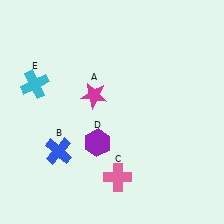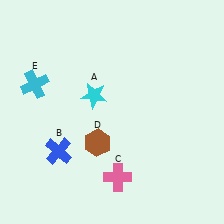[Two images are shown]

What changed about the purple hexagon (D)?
In Image 1, D is purple. In Image 2, it changed to brown.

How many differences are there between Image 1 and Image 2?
There are 2 differences between the two images.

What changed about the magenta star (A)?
In Image 1, A is magenta. In Image 2, it changed to cyan.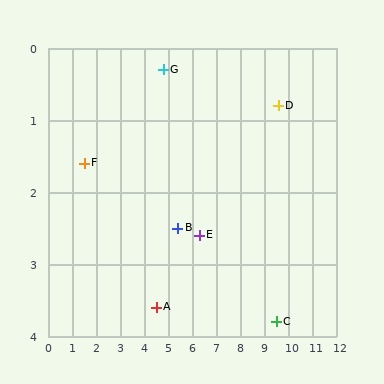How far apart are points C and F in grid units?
Points C and F are about 8.3 grid units apart.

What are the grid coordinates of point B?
Point B is at approximately (5.4, 2.5).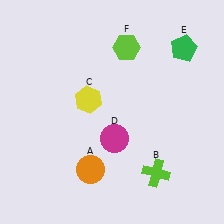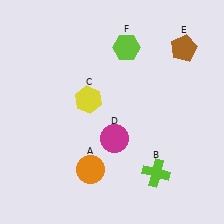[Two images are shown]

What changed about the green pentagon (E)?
In Image 1, E is green. In Image 2, it changed to brown.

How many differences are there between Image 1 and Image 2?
There is 1 difference between the two images.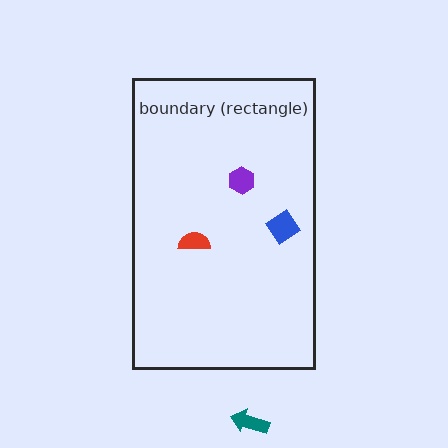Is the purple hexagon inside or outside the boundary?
Inside.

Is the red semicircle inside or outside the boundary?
Inside.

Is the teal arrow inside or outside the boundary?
Outside.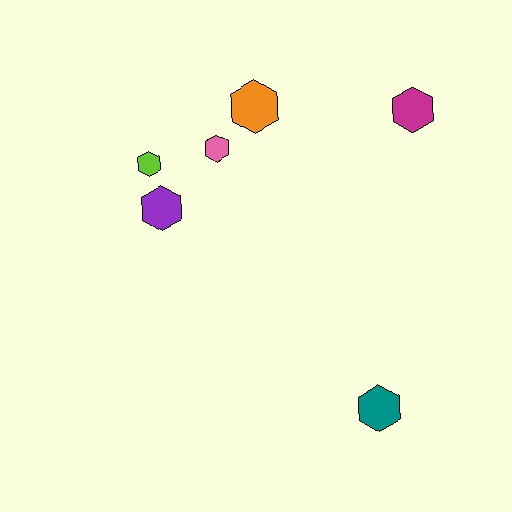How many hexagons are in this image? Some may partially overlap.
There are 6 hexagons.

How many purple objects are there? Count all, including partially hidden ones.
There is 1 purple object.